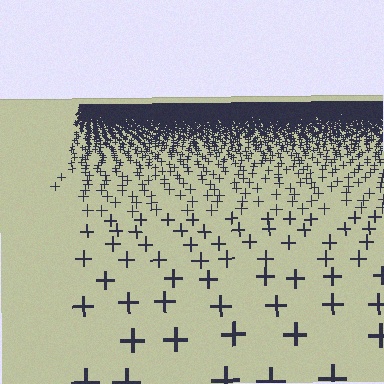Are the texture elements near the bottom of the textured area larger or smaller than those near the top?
Larger. Near the bottom, elements are closer to the viewer and appear at a bigger on-screen size.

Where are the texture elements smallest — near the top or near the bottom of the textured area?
Near the top.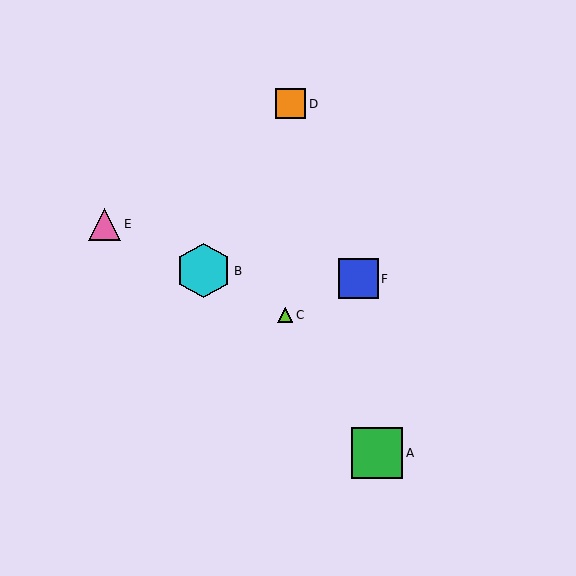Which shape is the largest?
The cyan hexagon (labeled B) is the largest.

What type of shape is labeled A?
Shape A is a green square.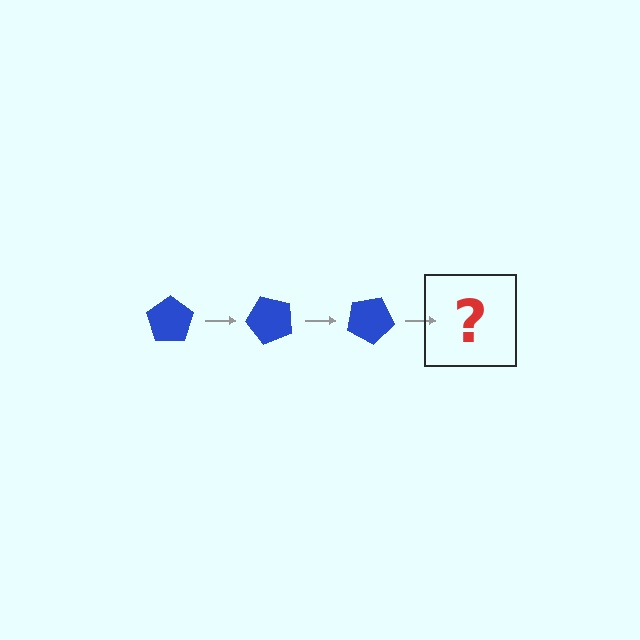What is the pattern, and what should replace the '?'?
The pattern is that the pentagon rotates 50 degrees each step. The '?' should be a blue pentagon rotated 150 degrees.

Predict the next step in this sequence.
The next step is a blue pentagon rotated 150 degrees.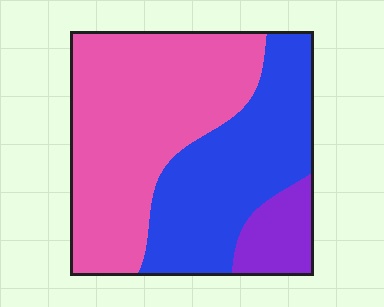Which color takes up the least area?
Purple, at roughly 10%.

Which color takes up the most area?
Pink, at roughly 50%.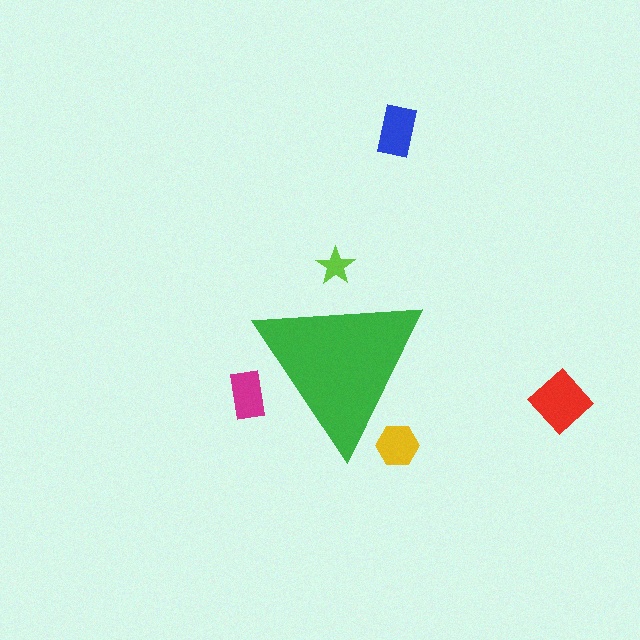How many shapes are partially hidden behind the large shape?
3 shapes are partially hidden.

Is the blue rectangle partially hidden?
No, the blue rectangle is fully visible.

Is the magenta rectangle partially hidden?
Yes, the magenta rectangle is partially hidden behind the green triangle.